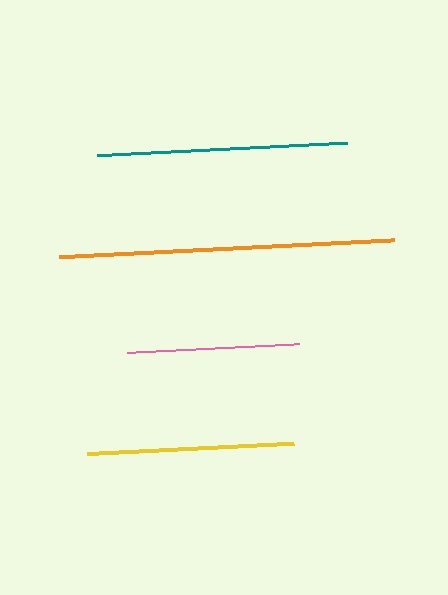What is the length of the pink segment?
The pink segment is approximately 173 pixels long.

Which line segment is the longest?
The orange line is the longest at approximately 337 pixels.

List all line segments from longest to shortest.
From longest to shortest: orange, teal, yellow, pink.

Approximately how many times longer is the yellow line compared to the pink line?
The yellow line is approximately 1.2 times the length of the pink line.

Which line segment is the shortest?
The pink line is the shortest at approximately 173 pixels.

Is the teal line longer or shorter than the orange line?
The orange line is longer than the teal line.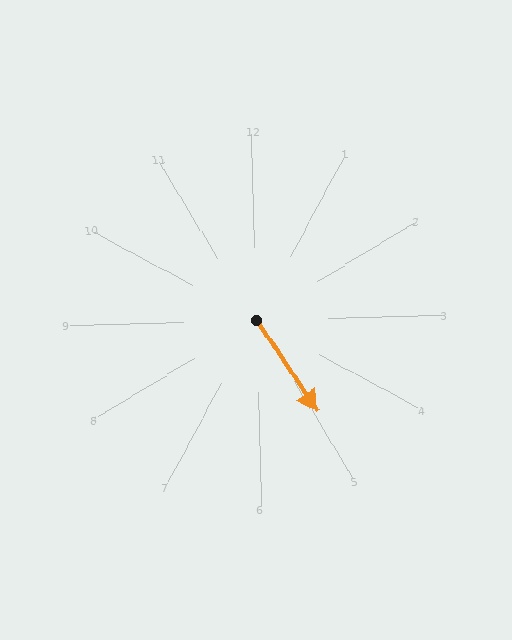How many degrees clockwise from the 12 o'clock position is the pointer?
Approximately 148 degrees.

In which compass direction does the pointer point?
Southeast.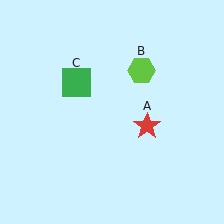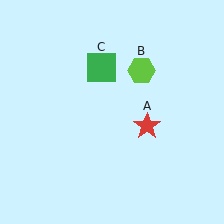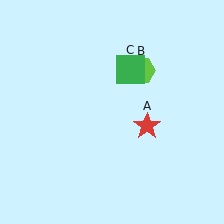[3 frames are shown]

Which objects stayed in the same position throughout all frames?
Red star (object A) and lime hexagon (object B) remained stationary.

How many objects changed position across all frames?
1 object changed position: green square (object C).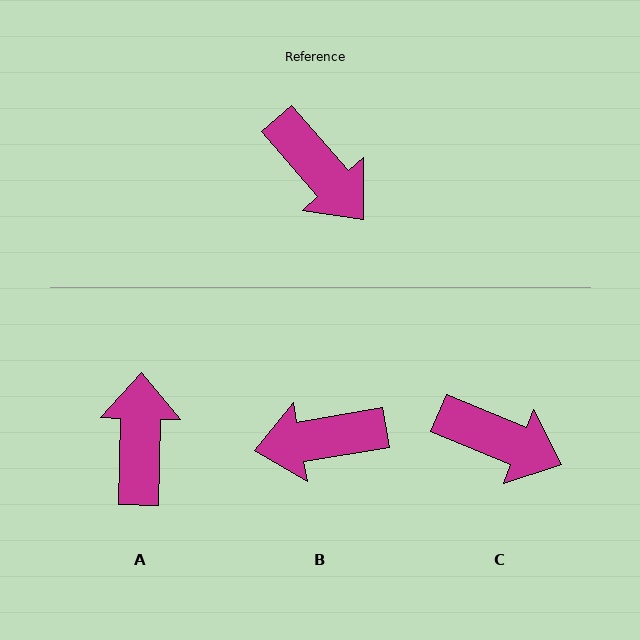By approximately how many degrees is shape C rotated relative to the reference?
Approximately 27 degrees counter-clockwise.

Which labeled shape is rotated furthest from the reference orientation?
A, about 138 degrees away.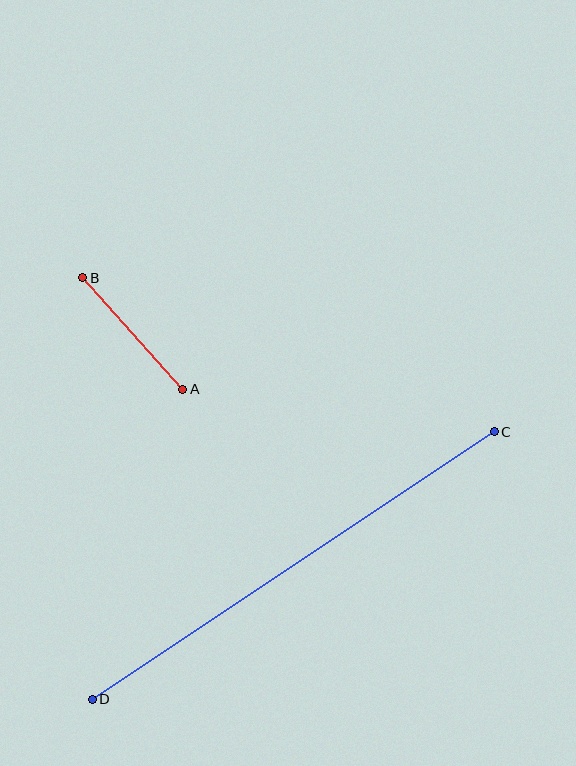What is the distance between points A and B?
The distance is approximately 150 pixels.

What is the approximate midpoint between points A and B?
The midpoint is at approximately (133, 334) pixels.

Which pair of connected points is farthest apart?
Points C and D are farthest apart.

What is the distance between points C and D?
The distance is approximately 483 pixels.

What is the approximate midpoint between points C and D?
The midpoint is at approximately (293, 566) pixels.